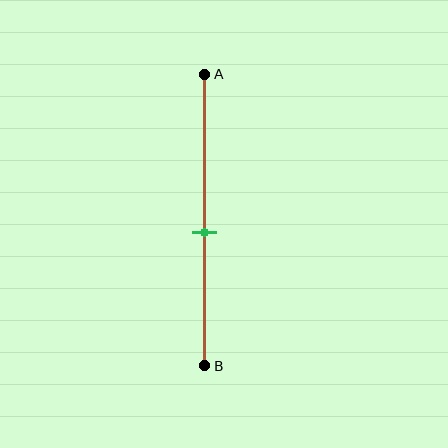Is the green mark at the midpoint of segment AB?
No, the mark is at about 55% from A, not at the 50% midpoint.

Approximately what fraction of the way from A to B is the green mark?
The green mark is approximately 55% of the way from A to B.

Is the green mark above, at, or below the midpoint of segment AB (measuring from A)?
The green mark is below the midpoint of segment AB.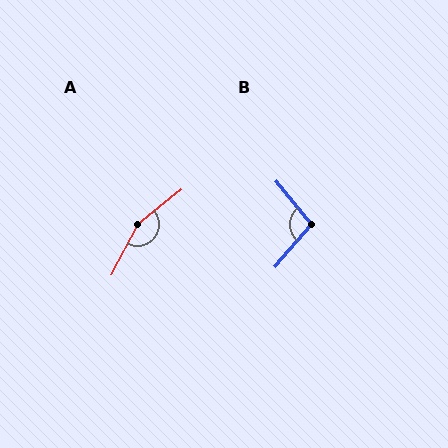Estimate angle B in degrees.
Approximately 100 degrees.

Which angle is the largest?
A, at approximately 156 degrees.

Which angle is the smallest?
B, at approximately 100 degrees.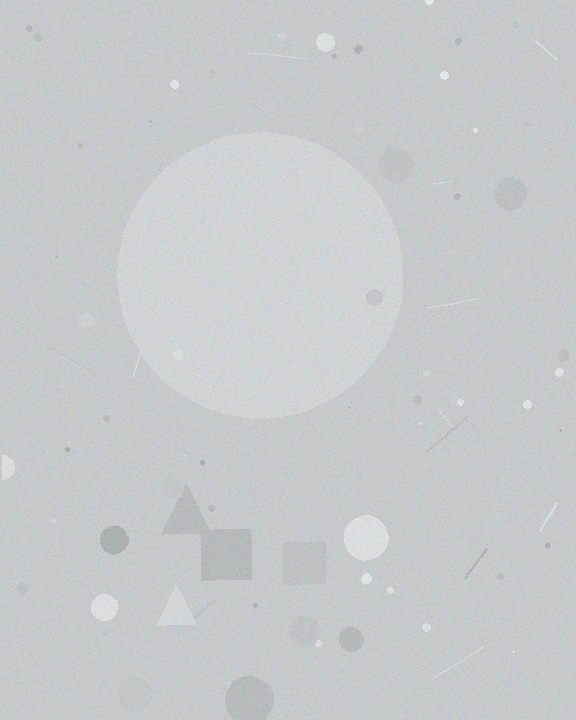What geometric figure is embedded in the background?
A circle is embedded in the background.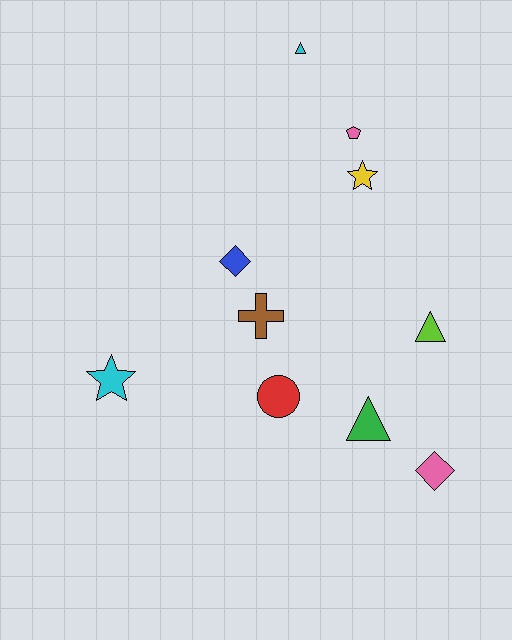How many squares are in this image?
There are no squares.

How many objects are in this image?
There are 10 objects.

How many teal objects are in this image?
There are no teal objects.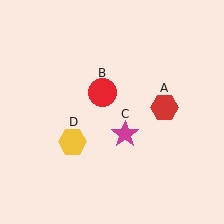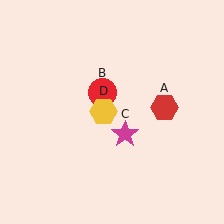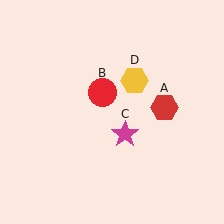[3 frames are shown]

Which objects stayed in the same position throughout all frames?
Red hexagon (object A) and red circle (object B) and magenta star (object C) remained stationary.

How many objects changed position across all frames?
1 object changed position: yellow hexagon (object D).